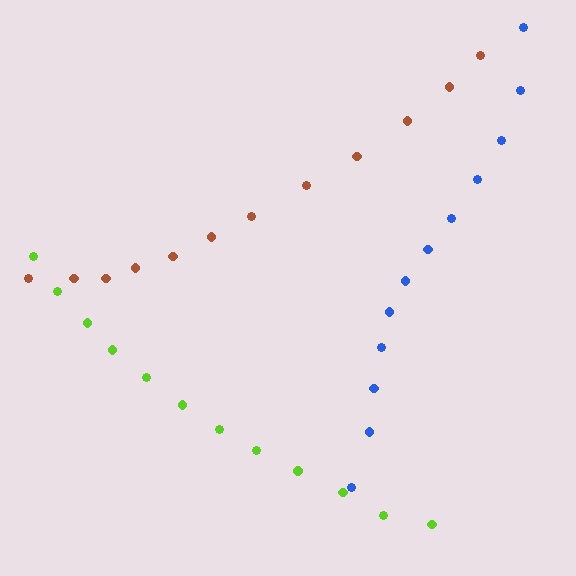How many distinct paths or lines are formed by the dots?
There are 3 distinct paths.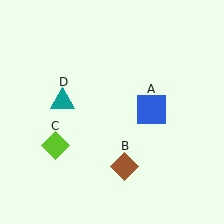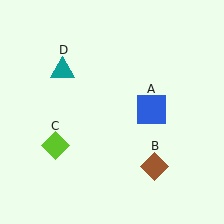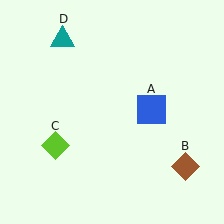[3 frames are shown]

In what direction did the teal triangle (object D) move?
The teal triangle (object D) moved up.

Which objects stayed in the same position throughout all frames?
Blue square (object A) and lime diamond (object C) remained stationary.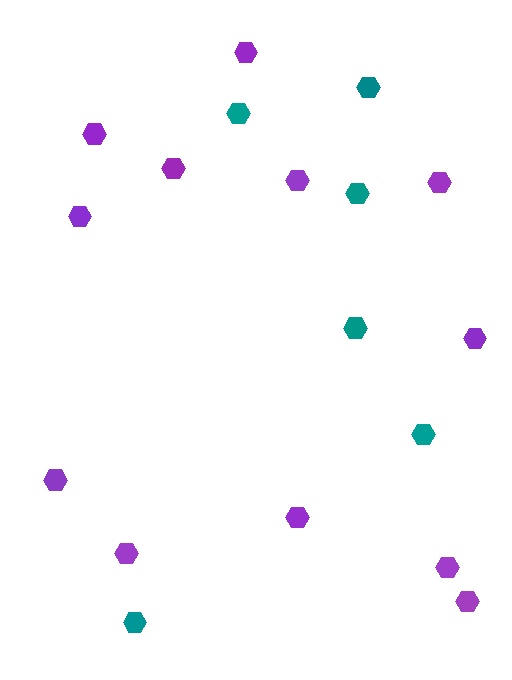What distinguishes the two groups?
There are 2 groups: one group of purple hexagons (12) and one group of teal hexagons (6).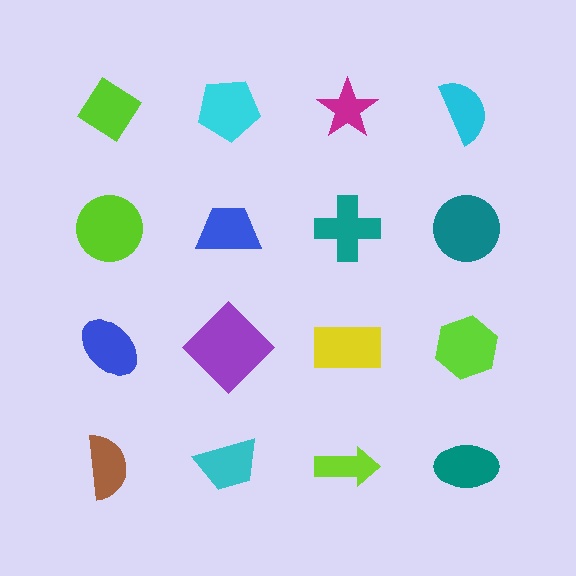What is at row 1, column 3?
A magenta star.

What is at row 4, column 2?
A cyan trapezoid.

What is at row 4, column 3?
A lime arrow.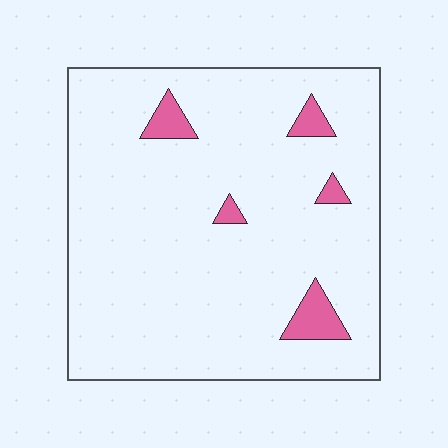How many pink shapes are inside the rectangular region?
5.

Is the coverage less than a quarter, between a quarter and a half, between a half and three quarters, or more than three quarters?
Less than a quarter.